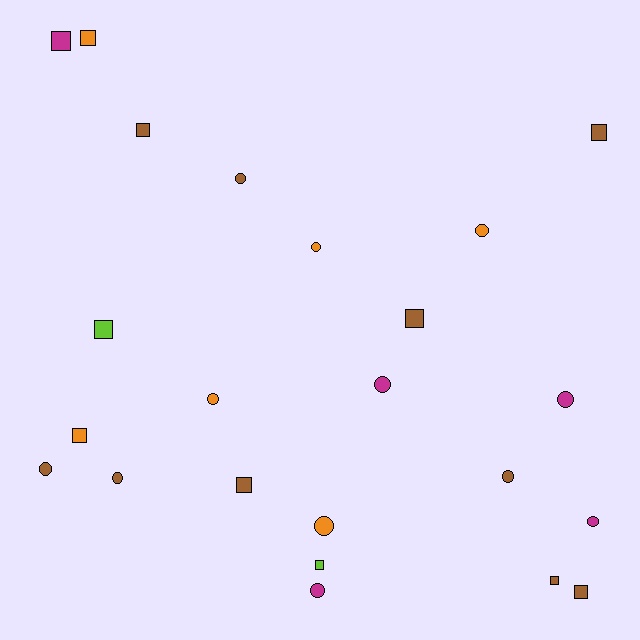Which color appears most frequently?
Brown, with 10 objects.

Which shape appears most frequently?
Circle, with 12 objects.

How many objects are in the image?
There are 23 objects.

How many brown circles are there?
There are 4 brown circles.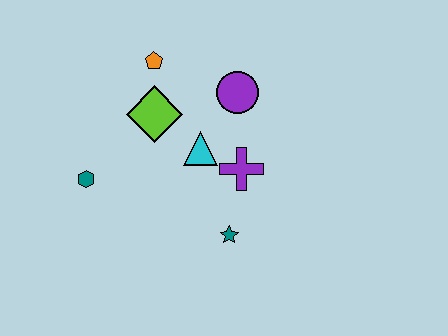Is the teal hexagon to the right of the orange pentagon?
No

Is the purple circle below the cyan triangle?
No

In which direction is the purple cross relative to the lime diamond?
The purple cross is to the right of the lime diamond.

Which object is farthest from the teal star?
The orange pentagon is farthest from the teal star.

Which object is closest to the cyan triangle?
The purple cross is closest to the cyan triangle.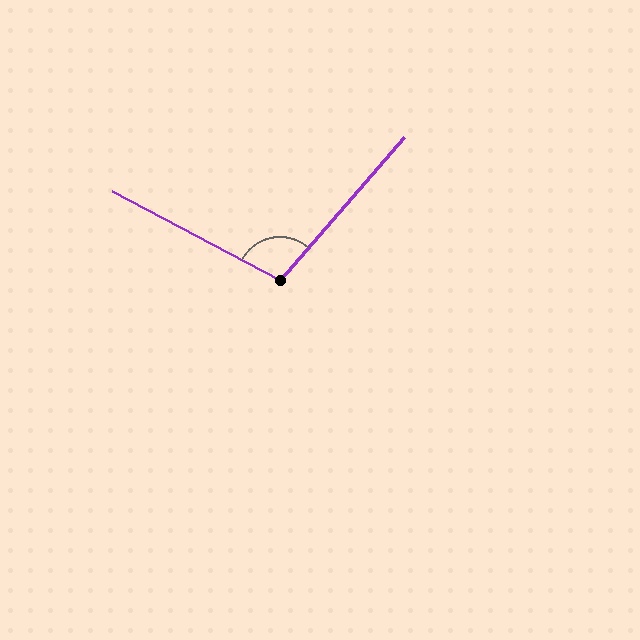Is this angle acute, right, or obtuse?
It is obtuse.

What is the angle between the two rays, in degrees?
Approximately 103 degrees.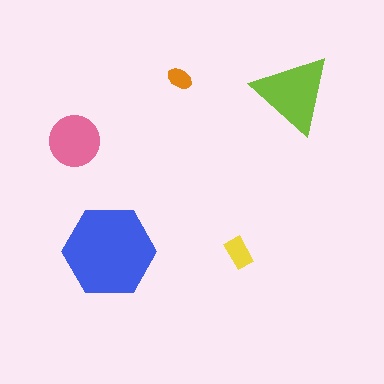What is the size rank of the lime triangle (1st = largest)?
2nd.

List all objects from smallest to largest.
The orange ellipse, the yellow rectangle, the pink circle, the lime triangle, the blue hexagon.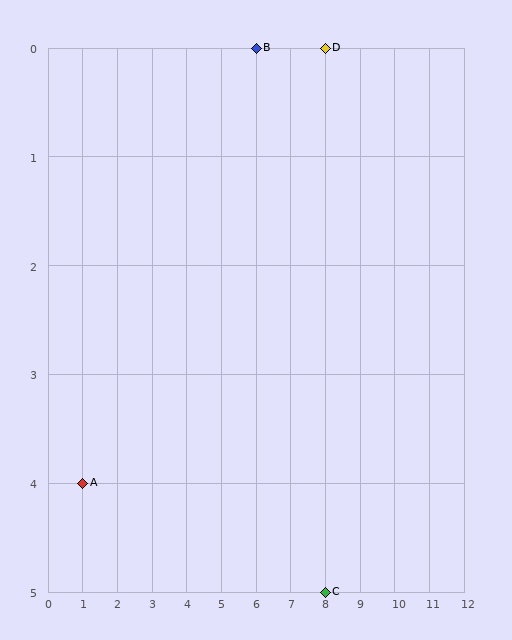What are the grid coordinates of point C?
Point C is at grid coordinates (8, 5).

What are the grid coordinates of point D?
Point D is at grid coordinates (8, 0).